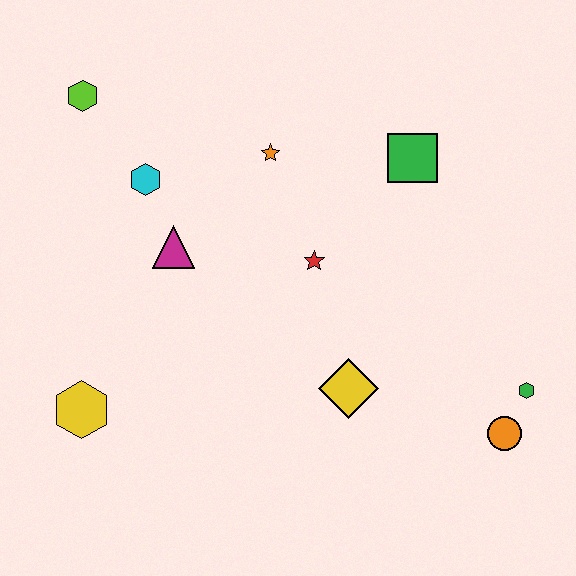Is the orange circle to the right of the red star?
Yes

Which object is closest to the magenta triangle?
The cyan hexagon is closest to the magenta triangle.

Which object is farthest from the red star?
The lime hexagon is farthest from the red star.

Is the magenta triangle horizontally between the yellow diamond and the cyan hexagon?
Yes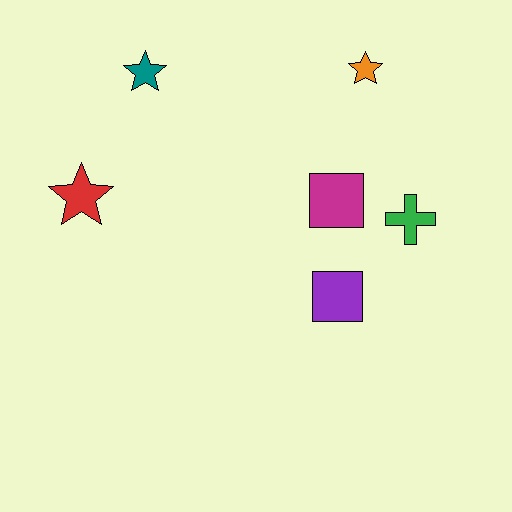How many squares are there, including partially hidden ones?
There are 2 squares.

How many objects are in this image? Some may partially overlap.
There are 6 objects.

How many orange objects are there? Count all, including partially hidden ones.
There is 1 orange object.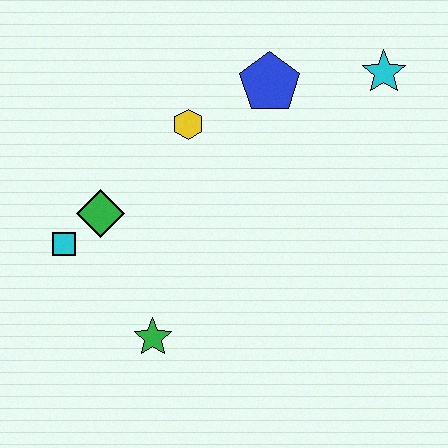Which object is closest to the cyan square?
The green diamond is closest to the cyan square.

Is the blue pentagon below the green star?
No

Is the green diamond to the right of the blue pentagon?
No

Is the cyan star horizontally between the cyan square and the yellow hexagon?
No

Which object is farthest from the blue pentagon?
The green star is farthest from the blue pentagon.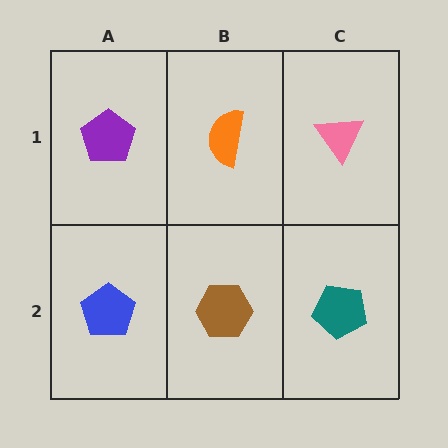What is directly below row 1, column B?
A brown hexagon.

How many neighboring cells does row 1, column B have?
3.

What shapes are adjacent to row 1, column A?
A blue pentagon (row 2, column A), an orange semicircle (row 1, column B).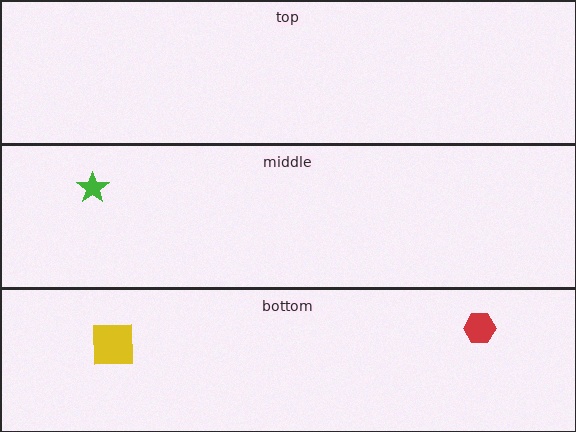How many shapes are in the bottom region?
2.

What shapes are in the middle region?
The green star.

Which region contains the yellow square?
The bottom region.